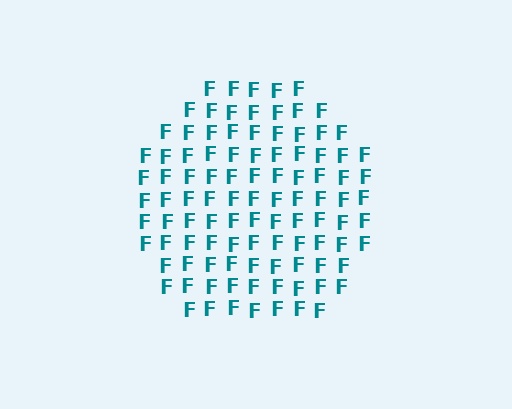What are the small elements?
The small elements are letter F's.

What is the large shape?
The large shape is a circle.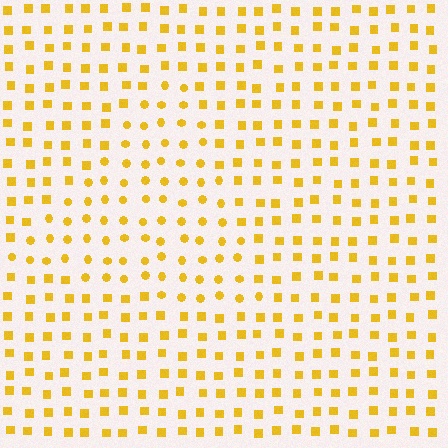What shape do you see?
I see a triangle.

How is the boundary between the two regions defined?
The boundary is defined by a change in element shape: circles inside vs. squares outside. All elements share the same color and spacing.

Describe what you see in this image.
The image is filled with small yellow elements arranged in a uniform grid. A triangle-shaped region contains circles, while the surrounding area contains squares. The boundary is defined purely by the change in element shape.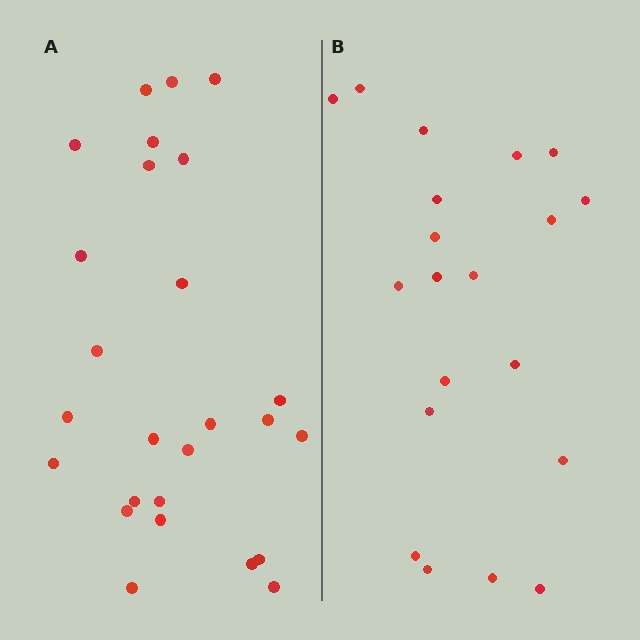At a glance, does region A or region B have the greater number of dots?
Region A (the left region) has more dots.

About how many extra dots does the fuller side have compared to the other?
Region A has about 6 more dots than region B.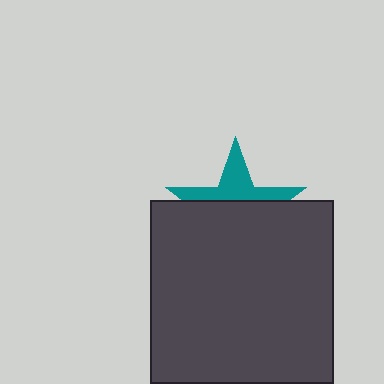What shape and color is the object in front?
The object in front is a dark gray square.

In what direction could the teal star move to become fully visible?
The teal star could move up. That would shift it out from behind the dark gray square entirely.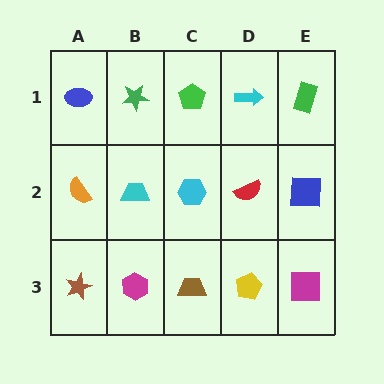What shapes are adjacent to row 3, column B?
A cyan trapezoid (row 2, column B), a brown star (row 3, column A), a brown trapezoid (row 3, column C).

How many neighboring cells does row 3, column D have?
3.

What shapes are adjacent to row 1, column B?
A cyan trapezoid (row 2, column B), a blue ellipse (row 1, column A), a green pentagon (row 1, column C).